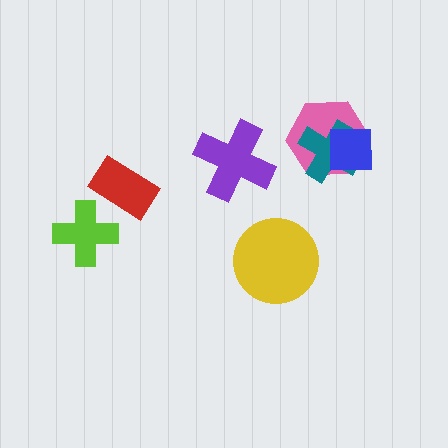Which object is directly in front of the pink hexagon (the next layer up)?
The teal cross is directly in front of the pink hexagon.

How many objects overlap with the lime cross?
0 objects overlap with the lime cross.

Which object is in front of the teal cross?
The blue square is in front of the teal cross.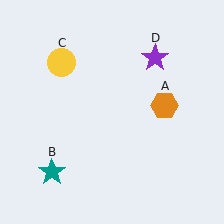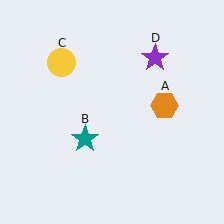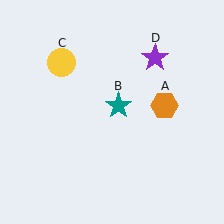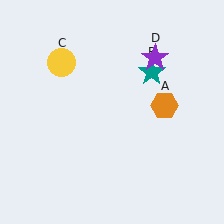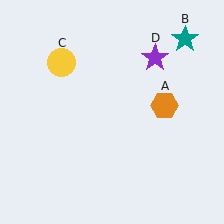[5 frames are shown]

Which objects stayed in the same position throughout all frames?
Orange hexagon (object A) and yellow circle (object C) and purple star (object D) remained stationary.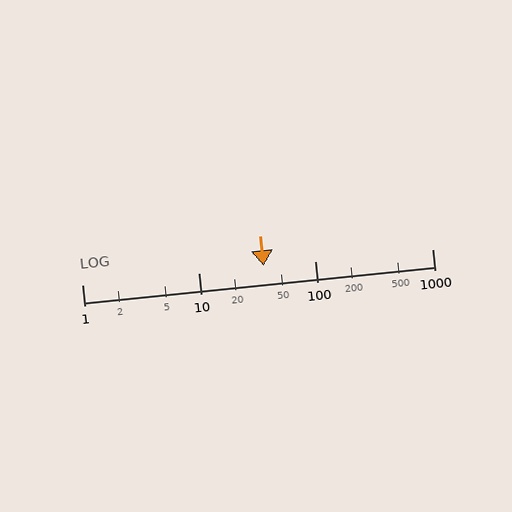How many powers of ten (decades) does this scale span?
The scale spans 3 decades, from 1 to 1000.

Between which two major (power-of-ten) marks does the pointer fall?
The pointer is between 10 and 100.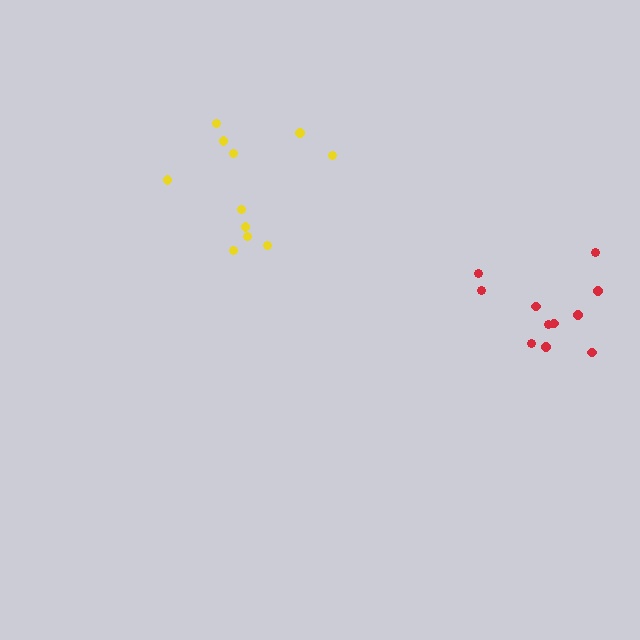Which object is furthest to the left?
The yellow cluster is leftmost.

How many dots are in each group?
Group 1: 11 dots, Group 2: 11 dots (22 total).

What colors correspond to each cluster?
The clusters are colored: red, yellow.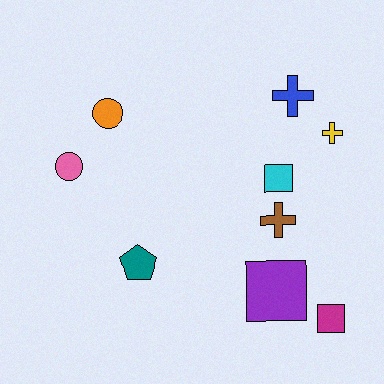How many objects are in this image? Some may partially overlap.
There are 9 objects.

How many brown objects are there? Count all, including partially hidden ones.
There is 1 brown object.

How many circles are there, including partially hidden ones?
There are 2 circles.